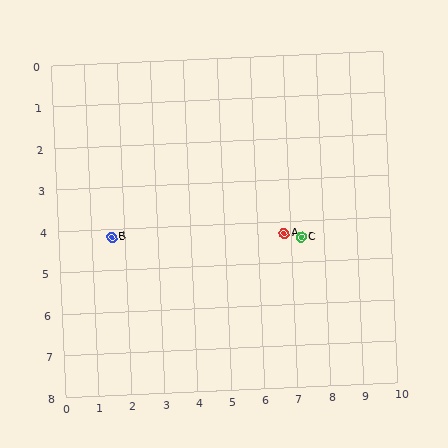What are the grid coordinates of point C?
Point C is at approximately (7.3, 4.4).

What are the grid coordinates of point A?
Point A is at approximately (6.8, 4.3).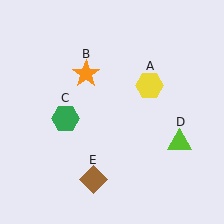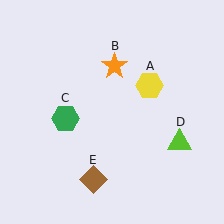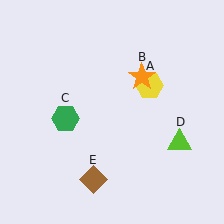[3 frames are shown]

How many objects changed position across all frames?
1 object changed position: orange star (object B).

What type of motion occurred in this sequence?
The orange star (object B) rotated clockwise around the center of the scene.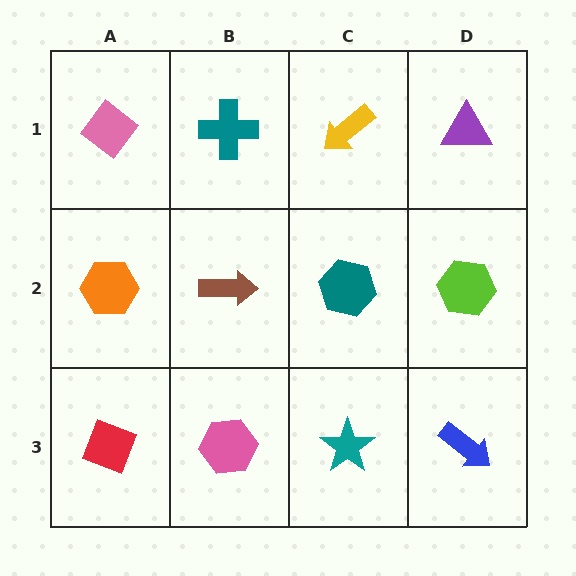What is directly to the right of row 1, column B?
A yellow arrow.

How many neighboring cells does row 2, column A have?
3.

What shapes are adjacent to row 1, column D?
A lime hexagon (row 2, column D), a yellow arrow (row 1, column C).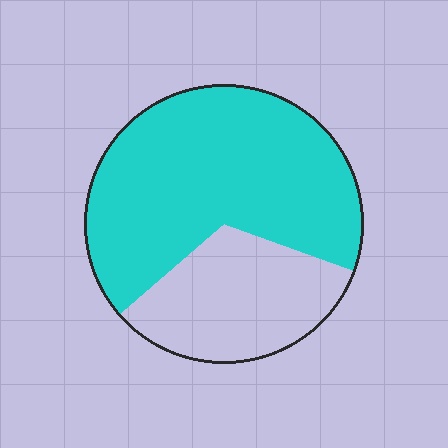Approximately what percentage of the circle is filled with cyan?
Approximately 65%.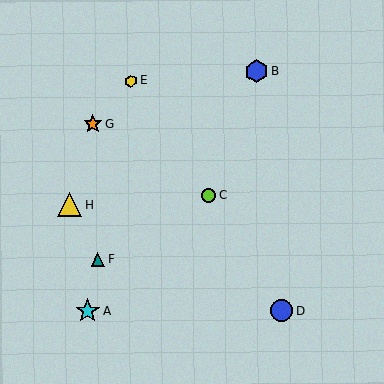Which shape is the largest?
The yellow triangle (labeled H) is the largest.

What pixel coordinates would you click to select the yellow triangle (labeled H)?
Click at (70, 205) to select the yellow triangle H.